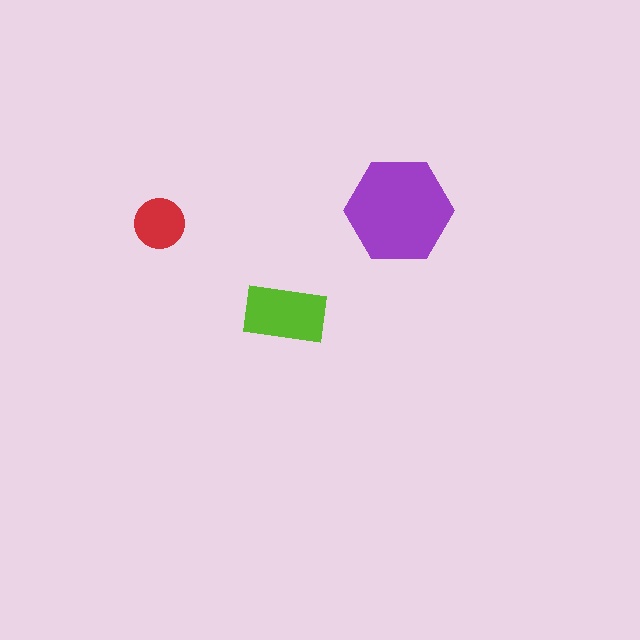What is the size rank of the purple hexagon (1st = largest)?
1st.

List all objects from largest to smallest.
The purple hexagon, the lime rectangle, the red circle.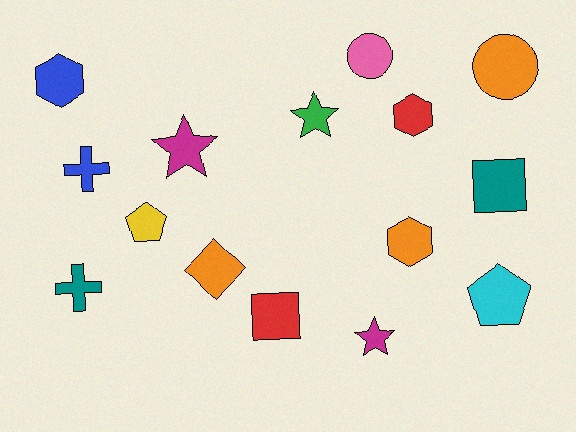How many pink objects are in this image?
There is 1 pink object.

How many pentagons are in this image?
There are 2 pentagons.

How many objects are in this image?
There are 15 objects.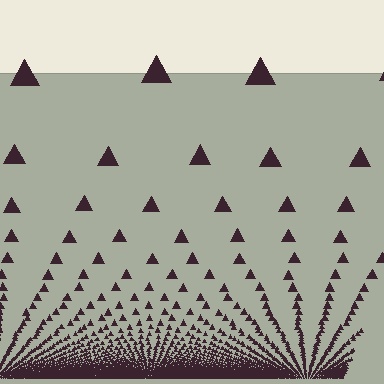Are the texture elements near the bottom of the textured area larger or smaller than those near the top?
Smaller. The gradient is inverted — elements near the bottom are smaller and denser.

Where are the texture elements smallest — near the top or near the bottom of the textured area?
Near the bottom.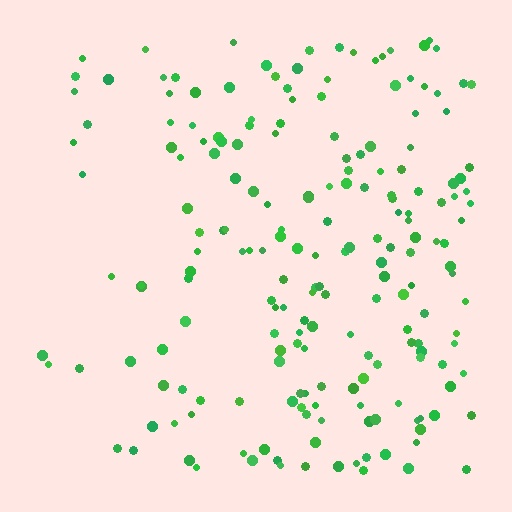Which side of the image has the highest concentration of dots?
The right.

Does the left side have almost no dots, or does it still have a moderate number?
Still a moderate number, just noticeably fewer than the right.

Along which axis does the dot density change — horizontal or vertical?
Horizontal.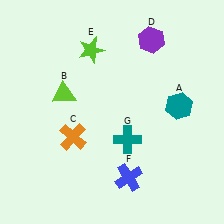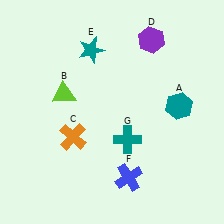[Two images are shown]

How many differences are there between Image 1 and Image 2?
There is 1 difference between the two images.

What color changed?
The star (E) changed from lime in Image 1 to teal in Image 2.